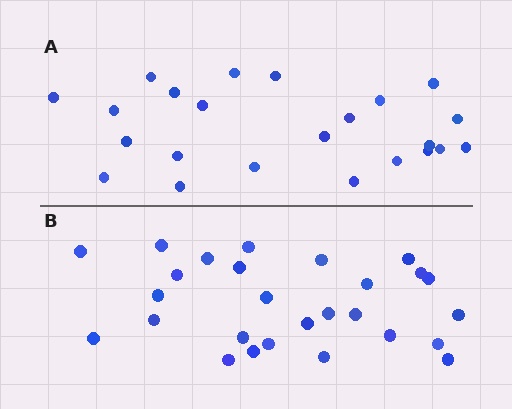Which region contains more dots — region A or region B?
Region B (the bottom region) has more dots.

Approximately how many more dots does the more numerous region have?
Region B has about 4 more dots than region A.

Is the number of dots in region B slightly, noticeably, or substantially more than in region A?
Region B has only slightly more — the two regions are fairly close. The ratio is roughly 1.2 to 1.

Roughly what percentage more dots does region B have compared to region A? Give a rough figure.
About 15% more.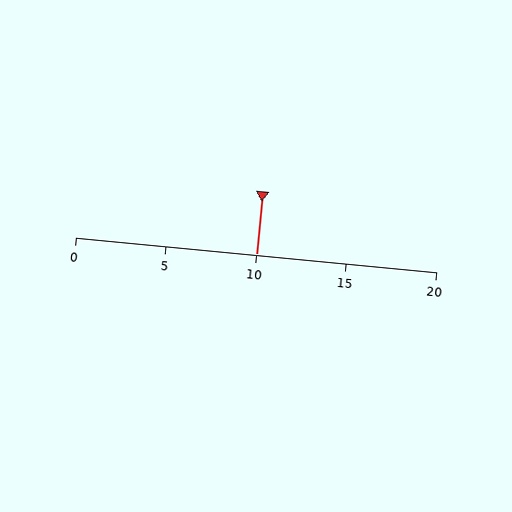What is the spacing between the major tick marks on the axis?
The major ticks are spaced 5 apart.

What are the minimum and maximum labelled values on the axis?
The axis runs from 0 to 20.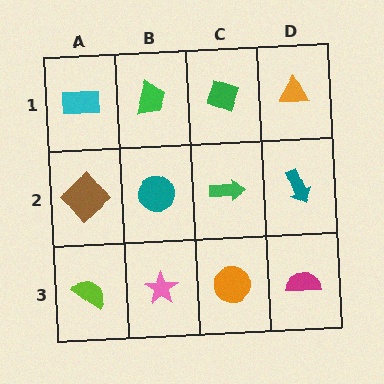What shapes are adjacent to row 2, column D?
An orange triangle (row 1, column D), a magenta semicircle (row 3, column D), a green arrow (row 2, column C).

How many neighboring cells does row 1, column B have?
3.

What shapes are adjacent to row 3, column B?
A teal circle (row 2, column B), a lime semicircle (row 3, column A), an orange circle (row 3, column C).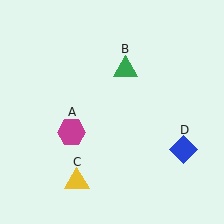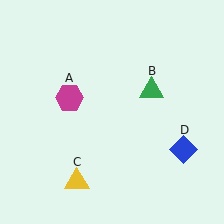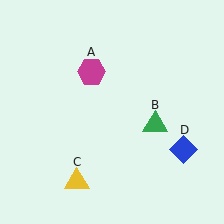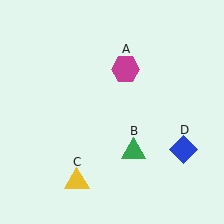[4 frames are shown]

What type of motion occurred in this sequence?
The magenta hexagon (object A), green triangle (object B) rotated clockwise around the center of the scene.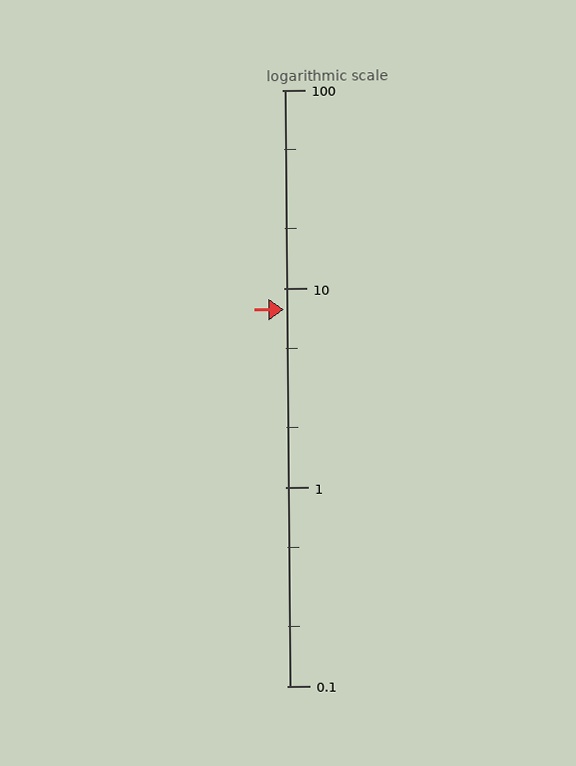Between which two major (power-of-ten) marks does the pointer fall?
The pointer is between 1 and 10.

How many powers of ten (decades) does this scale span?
The scale spans 3 decades, from 0.1 to 100.